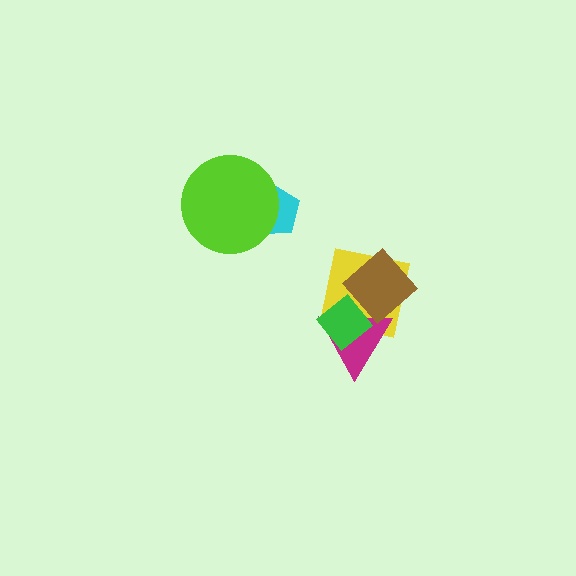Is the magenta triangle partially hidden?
Yes, it is partially covered by another shape.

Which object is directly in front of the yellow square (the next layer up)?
The magenta triangle is directly in front of the yellow square.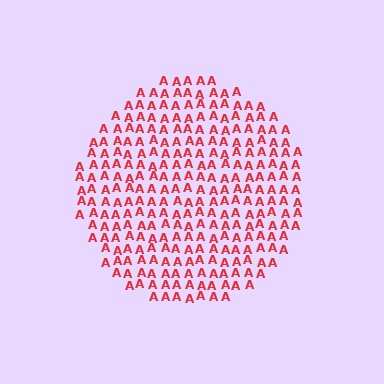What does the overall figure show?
The overall figure shows a circle.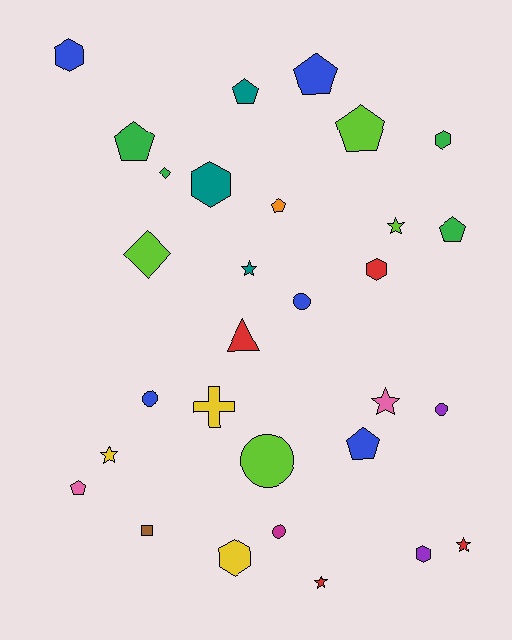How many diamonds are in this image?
There are 2 diamonds.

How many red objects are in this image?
There are 4 red objects.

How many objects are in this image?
There are 30 objects.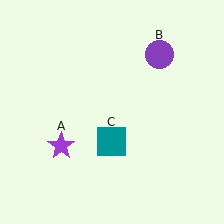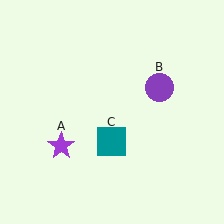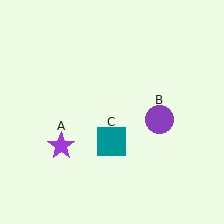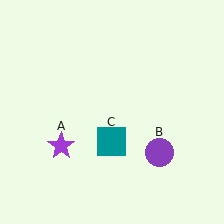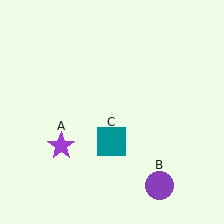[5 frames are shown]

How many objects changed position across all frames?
1 object changed position: purple circle (object B).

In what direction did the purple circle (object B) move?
The purple circle (object B) moved down.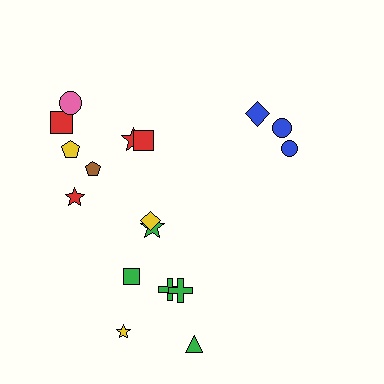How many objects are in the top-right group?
There are 3 objects.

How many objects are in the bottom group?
There are 7 objects.